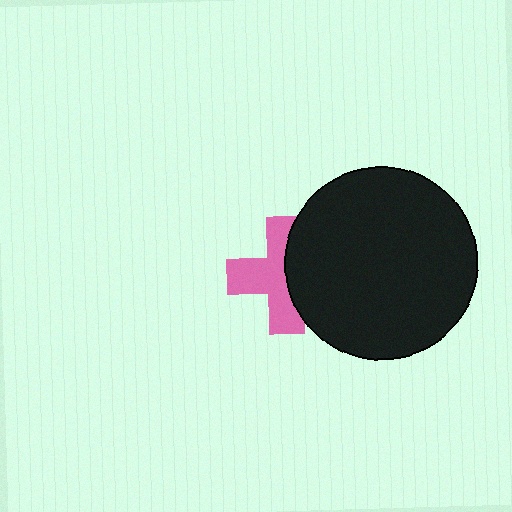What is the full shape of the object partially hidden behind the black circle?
The partially hidden object is a pink cross.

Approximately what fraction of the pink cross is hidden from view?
Roughly 41% of the pink cross is hidden behind the black circle.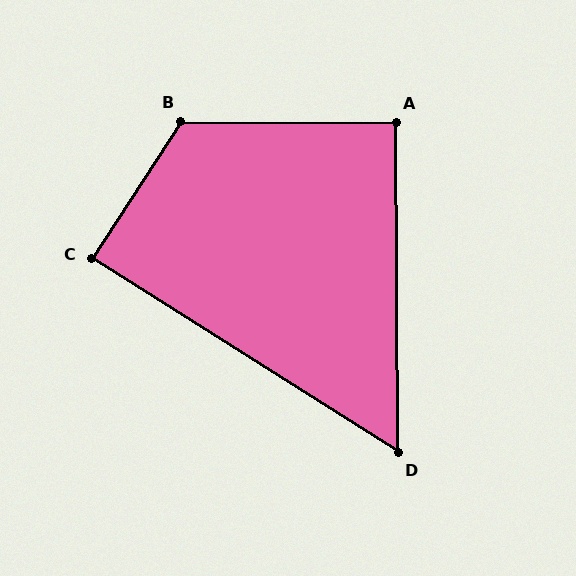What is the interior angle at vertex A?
Approximately 90 degrees (approximately right).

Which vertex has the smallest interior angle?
D, at approximately 57 degrees.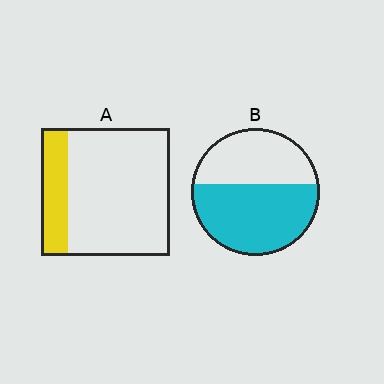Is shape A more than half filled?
No.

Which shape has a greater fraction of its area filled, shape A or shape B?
Shape B.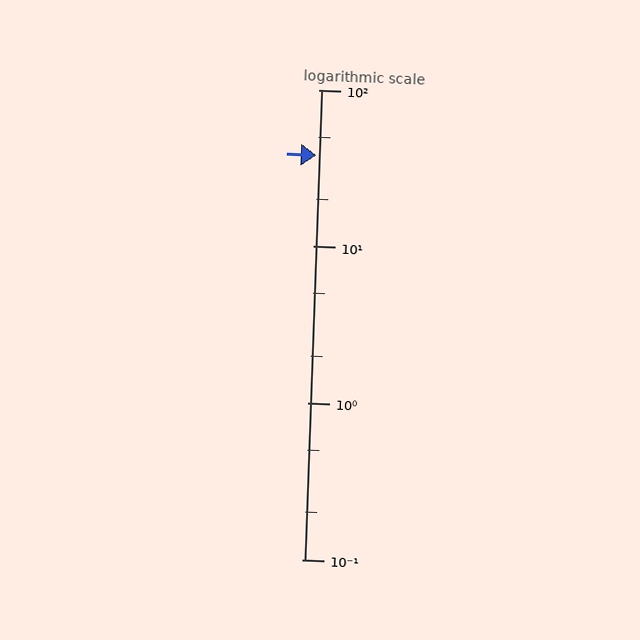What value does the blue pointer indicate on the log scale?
The pointer indicates approximately 38.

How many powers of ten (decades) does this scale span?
The scale spans 3 decades, from 0.1 to 100.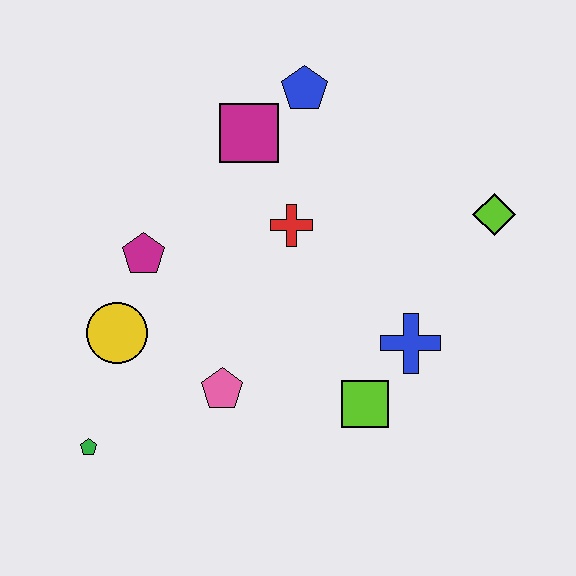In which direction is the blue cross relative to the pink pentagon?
The blue cross is to the right of the pink pentagon.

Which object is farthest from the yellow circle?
The lime diamond is farthest from the yellow circle.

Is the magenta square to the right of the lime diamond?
No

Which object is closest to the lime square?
The blue cross is closest to the lime square.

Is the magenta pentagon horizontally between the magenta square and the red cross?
No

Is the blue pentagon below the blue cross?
No